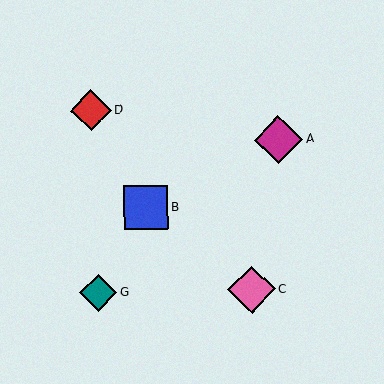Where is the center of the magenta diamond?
The center of the magenta diamond is at (279, 139).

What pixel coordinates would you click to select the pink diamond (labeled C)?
Click at (252, 290) to select the pink diamond C.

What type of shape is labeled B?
Shape B is a blue square.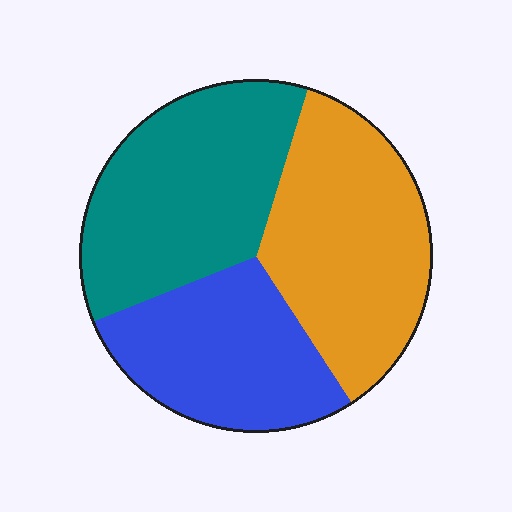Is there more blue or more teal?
Teal.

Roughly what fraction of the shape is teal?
Teal takes up between a quarter and a half of the shape.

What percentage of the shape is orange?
Orange covers roughly 35% of the shape.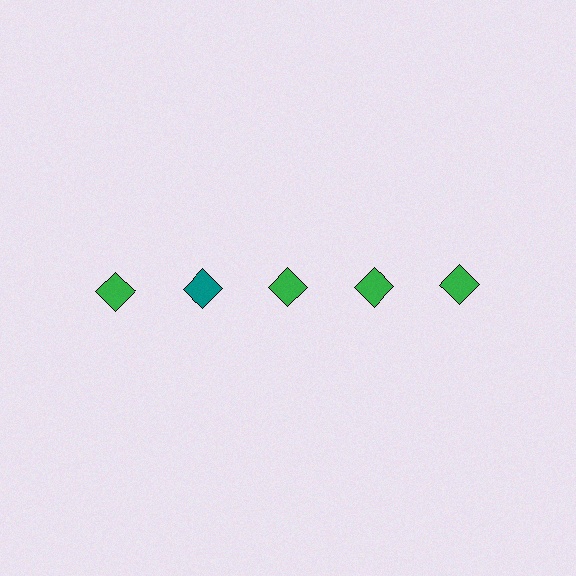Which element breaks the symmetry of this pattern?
The teal diamond in the top row, second from left column breaks the symmetry. All other shapes are green diamonds.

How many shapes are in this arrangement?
There are 5 shapes arranged in a grid pattern.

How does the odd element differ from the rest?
It has a different color: teal instead of green.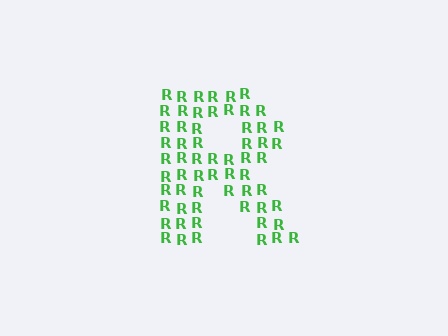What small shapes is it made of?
It is made of small letter R's.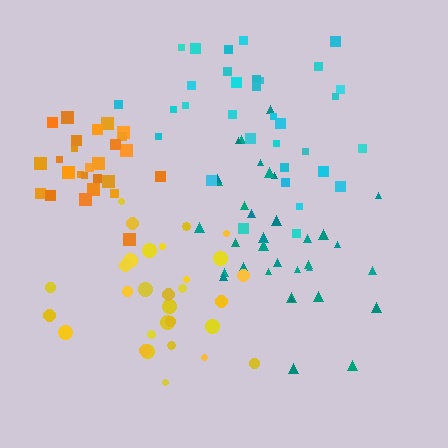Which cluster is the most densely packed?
Orange.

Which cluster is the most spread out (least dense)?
Cyan.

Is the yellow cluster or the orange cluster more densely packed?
Orange.